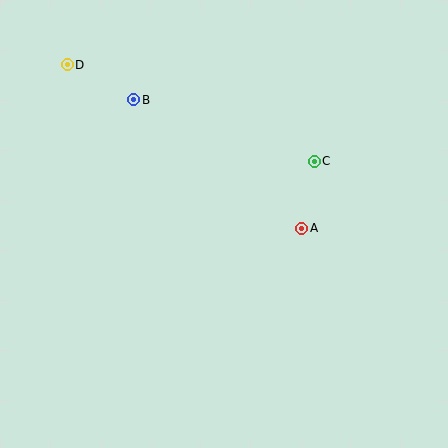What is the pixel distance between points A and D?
The distance between A and D is 286 pixels.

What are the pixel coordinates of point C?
Point C is at (314, 161).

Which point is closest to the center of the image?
Point A at (302, 228) is closest to the center.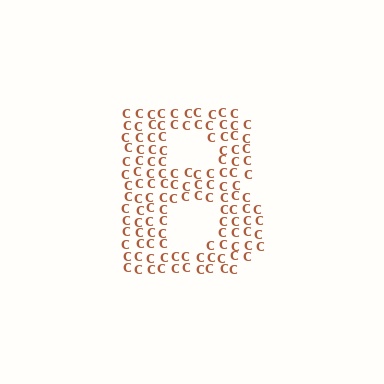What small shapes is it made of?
It is made of small letter C's.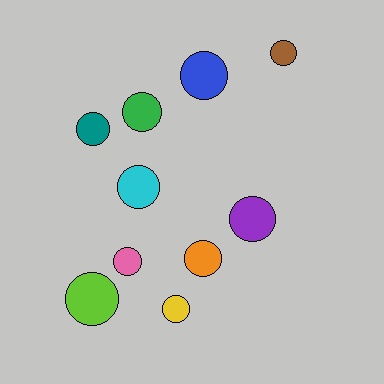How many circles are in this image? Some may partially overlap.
There are 10 circles.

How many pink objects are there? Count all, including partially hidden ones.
There is 1 pink object.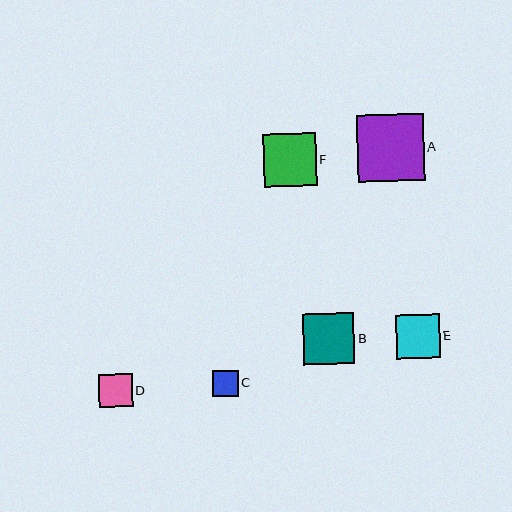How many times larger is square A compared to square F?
Square A is approximately 1.3 times the size of square F.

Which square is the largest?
Square A is the largest with a size of approximately 66 pixels.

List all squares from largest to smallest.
From largest to smallest: A, F, B, E, D, C.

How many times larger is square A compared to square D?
Square A is approximately 2.0 times the size of square D.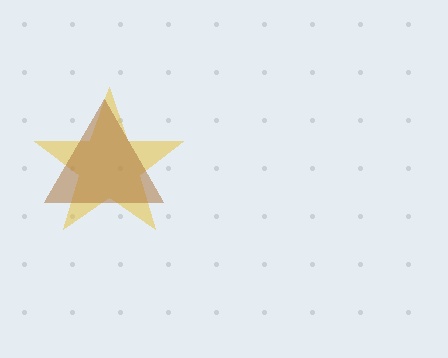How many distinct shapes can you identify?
There are 2 distinct shapes: a yellow star, a brown triangle.